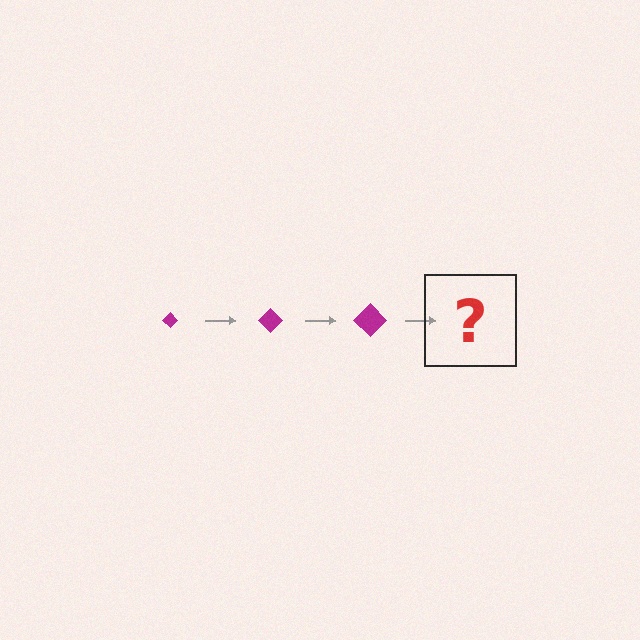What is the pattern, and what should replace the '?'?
The pattern is that the diamond gets progressively larger each step. The '?' should be a magenta diamond, larger than the previous one.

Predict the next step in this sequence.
The next step is a magenta diamond, larger than the previous one.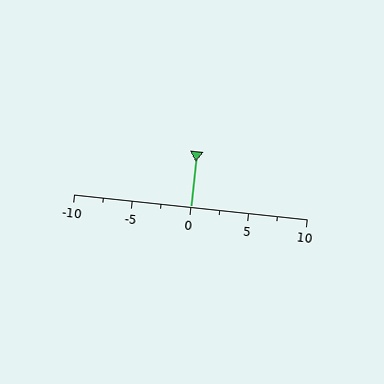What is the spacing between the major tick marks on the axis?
The major ticks are spaced 5 apart.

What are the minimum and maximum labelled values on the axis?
The axis runs from -10 to 10.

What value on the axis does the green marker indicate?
The marker indicates approximately 0.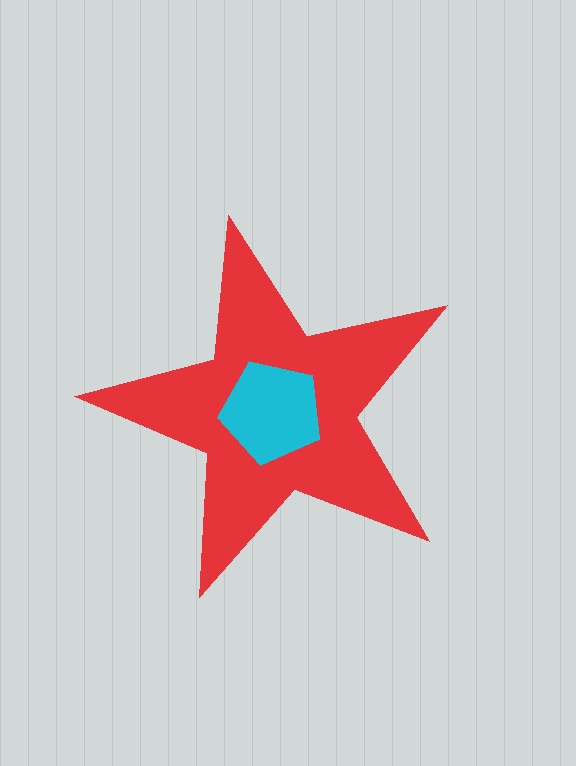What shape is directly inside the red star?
The cyan pentagon.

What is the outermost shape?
The red star.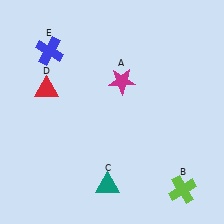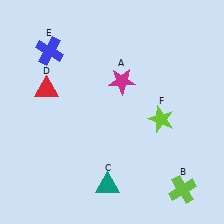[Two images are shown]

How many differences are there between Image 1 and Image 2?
There is 1 difference between the two images.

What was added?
A lime star (F) was added in Image 2.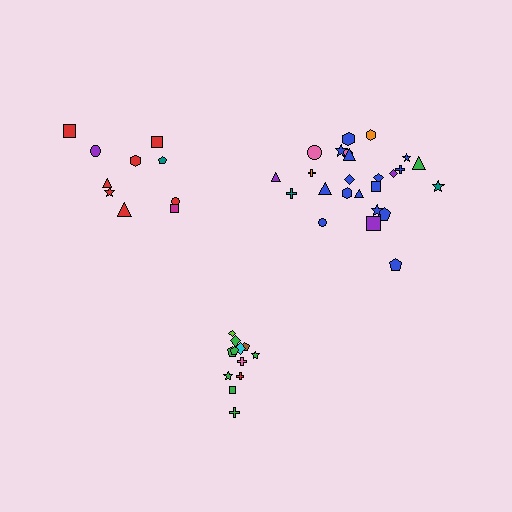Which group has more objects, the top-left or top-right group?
The top-right group.